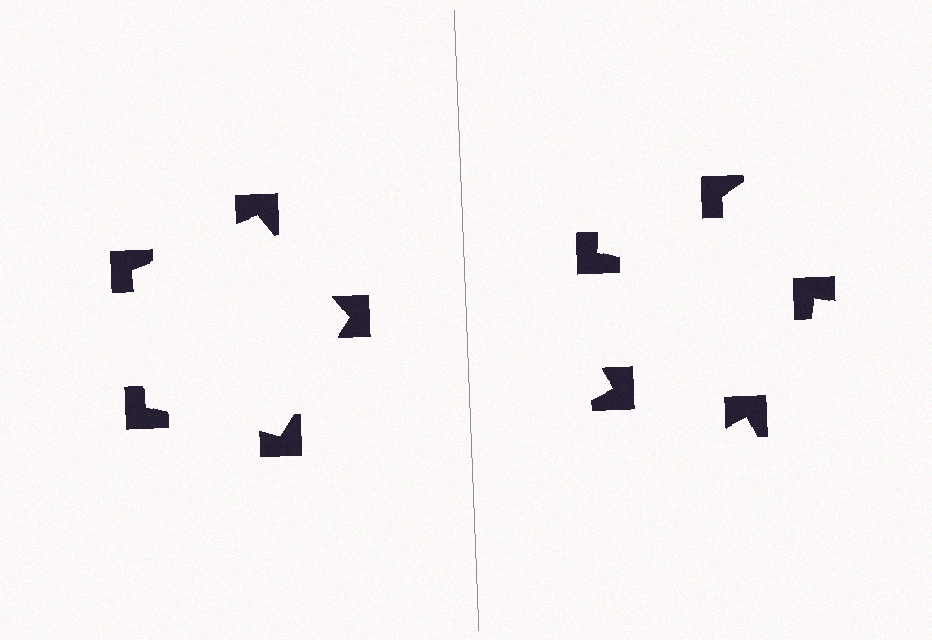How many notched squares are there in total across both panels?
10 — 5 on each side.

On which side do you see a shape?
An illusory pentagon appears on the left side. On the right side the wedge cuts are rotated, so no coherent shape forms.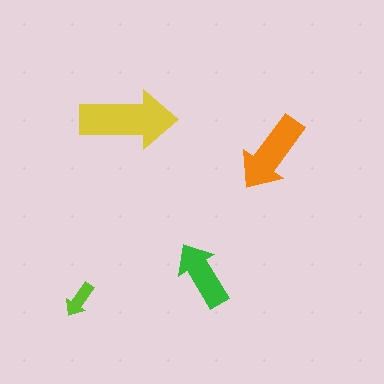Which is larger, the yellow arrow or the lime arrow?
The yellow one.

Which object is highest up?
The yellow arrow is topmost.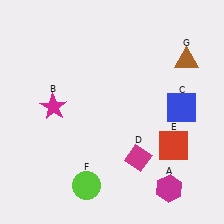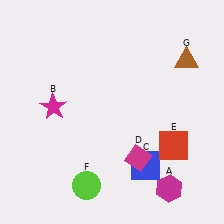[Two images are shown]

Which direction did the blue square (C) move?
The blue square (C) moved down.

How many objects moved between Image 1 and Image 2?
1 object moved between the two images.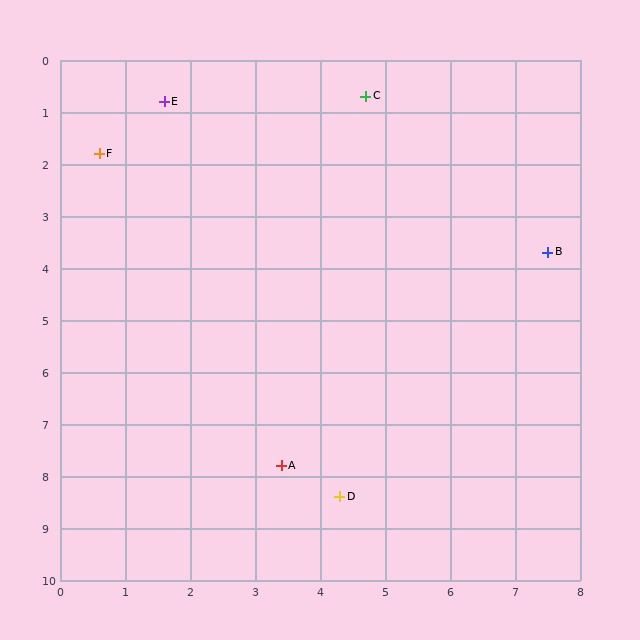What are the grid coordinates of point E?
Point E is at approximately (1.6, 0.8).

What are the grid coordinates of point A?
Point A is at approximately (3.4, 7.8).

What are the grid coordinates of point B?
Point B is at approximately (7.5, 3.7).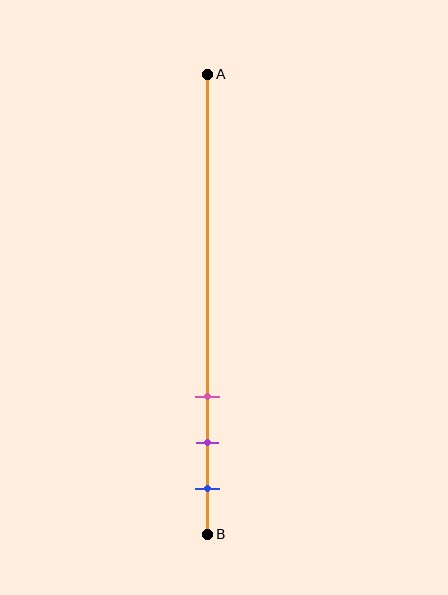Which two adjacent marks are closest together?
The purple and blue marks are the closest adjacent pair.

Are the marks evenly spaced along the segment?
Yes, the marks are approximately evenly spaced.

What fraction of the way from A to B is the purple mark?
The purple mark is approximately 80% (0.8) of the way from A to B.